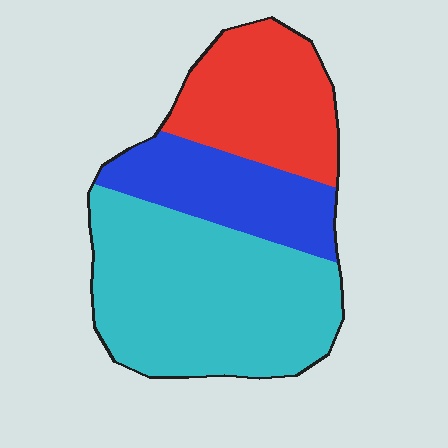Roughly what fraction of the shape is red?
Red covers roughly 25% of the shape.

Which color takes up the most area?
Cyan, at roughly 50%.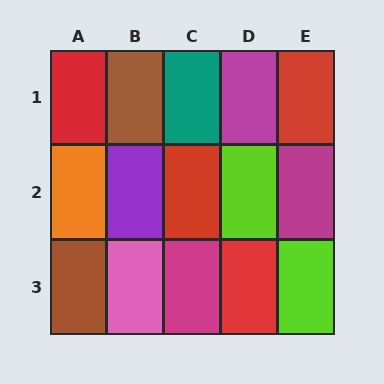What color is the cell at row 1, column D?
Magenta.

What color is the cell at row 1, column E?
Red.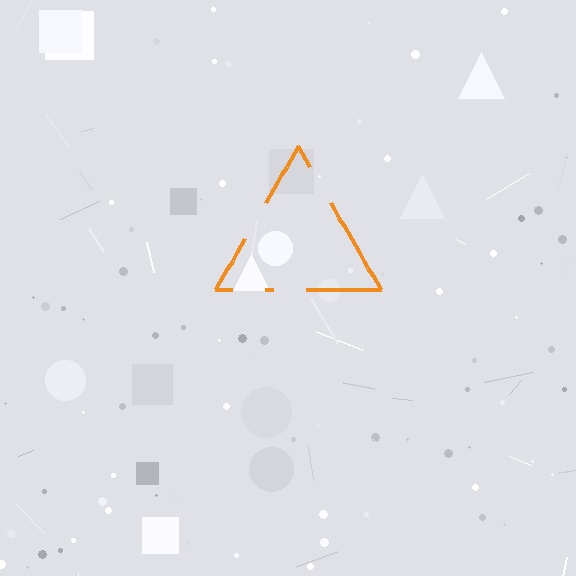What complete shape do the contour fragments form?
The contour fragments form a triangle.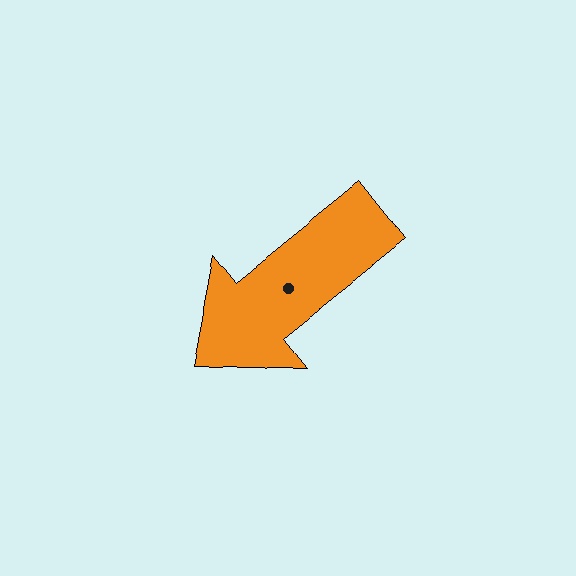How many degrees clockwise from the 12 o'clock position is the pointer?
Approximately 231 degrees.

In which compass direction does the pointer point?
Southwest.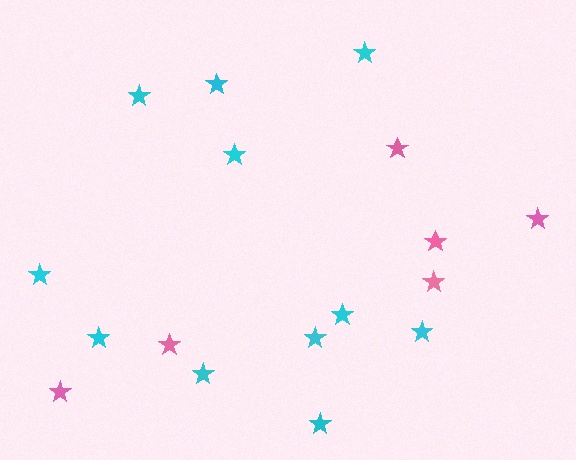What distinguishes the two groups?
There are 2 groups: one group of cyan stars (11) and one group of pink stars (6).